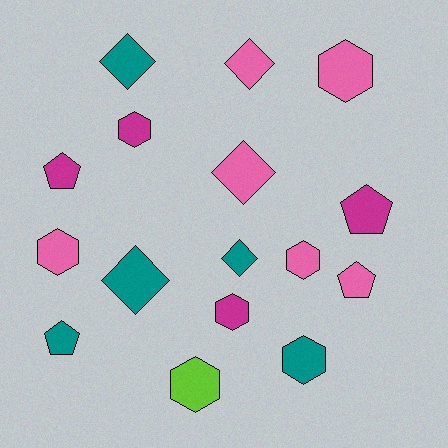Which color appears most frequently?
Pink, with 6 objects.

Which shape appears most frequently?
Hexagon, with 7 objects.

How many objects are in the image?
There are 16 objects.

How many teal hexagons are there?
There is 1 teal hexagon.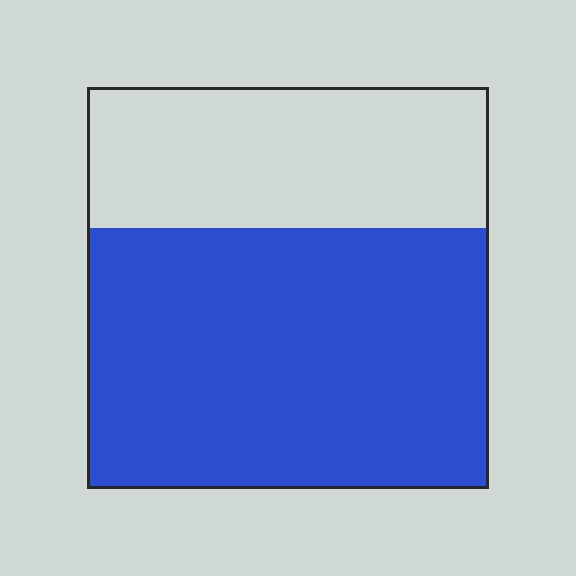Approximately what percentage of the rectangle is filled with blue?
Approximately 65%.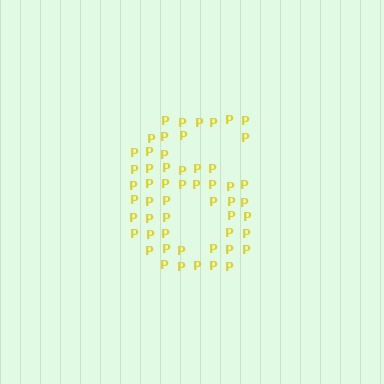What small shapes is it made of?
It is made of small letter P's.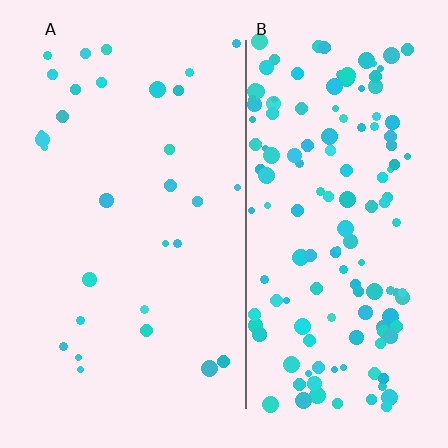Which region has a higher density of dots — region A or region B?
B (the right).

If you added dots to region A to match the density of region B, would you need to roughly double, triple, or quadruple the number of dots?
Approximately quadruple.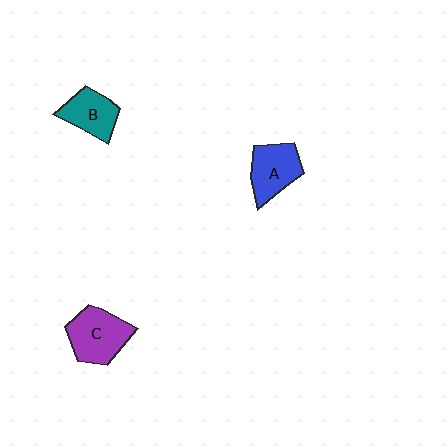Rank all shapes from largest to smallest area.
From largest to smallest: C (purple), A (blue), B (teal).